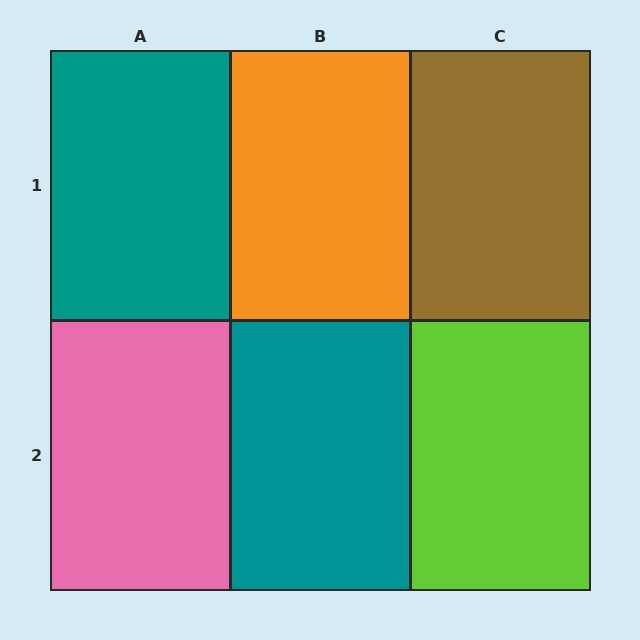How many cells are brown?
1 cell is brown.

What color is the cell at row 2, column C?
Lime.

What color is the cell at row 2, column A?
Pink.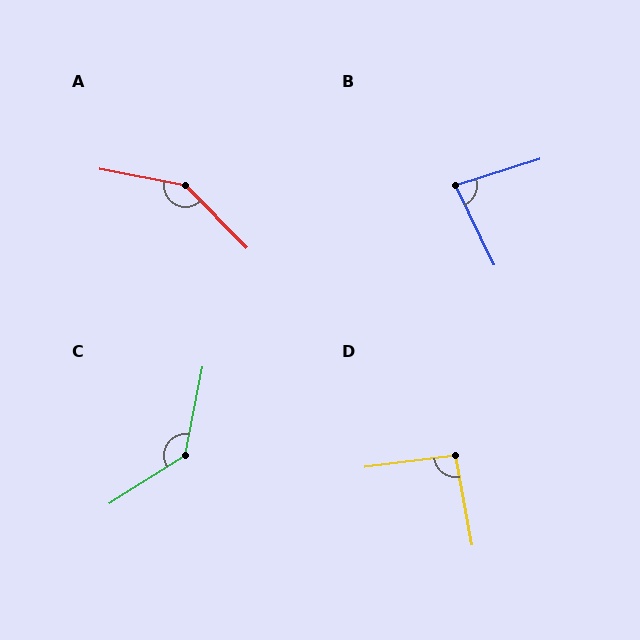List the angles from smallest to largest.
B (81°), D (93°), C (133°), A (146°).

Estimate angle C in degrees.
Approximately 133 degrees.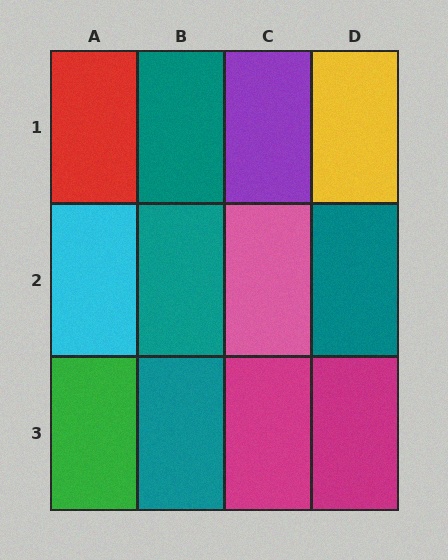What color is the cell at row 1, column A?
Red.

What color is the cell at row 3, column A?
Green.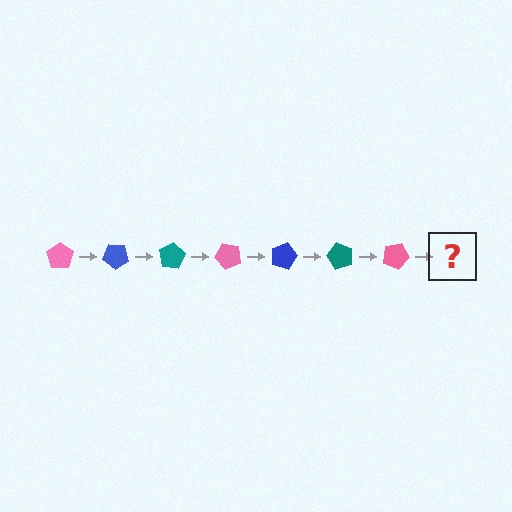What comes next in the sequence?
The next element should be a blue pentagon, rotated 280 degrees from the start.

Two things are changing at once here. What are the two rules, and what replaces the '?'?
The two rules are that it rotates 40 degrees each step and the color cycles through pink, blue, and teal. The '?' should be a blue pentagon, rotated 280 degrees from the start.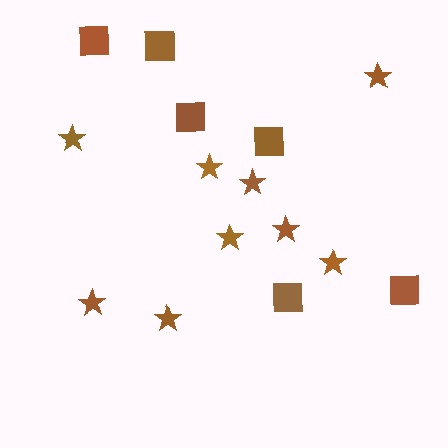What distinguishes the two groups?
There are 2 groups: one group of stars (9) and one group of squares (6).